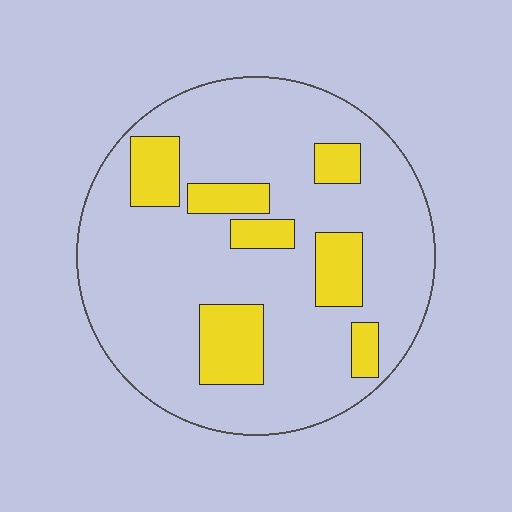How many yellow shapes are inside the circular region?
7.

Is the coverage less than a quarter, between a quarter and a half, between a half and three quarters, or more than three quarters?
Less than a quarter.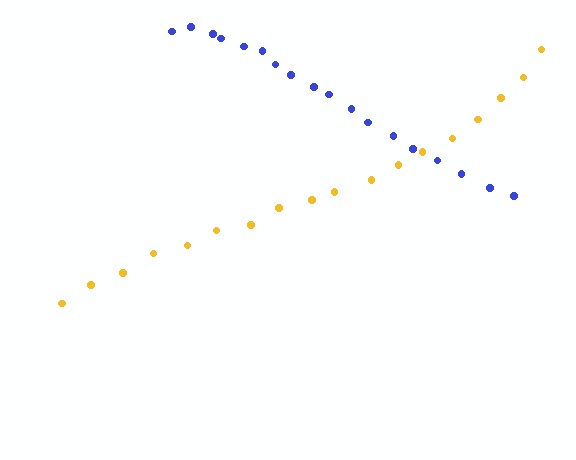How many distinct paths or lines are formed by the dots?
There are 2 distinct paths.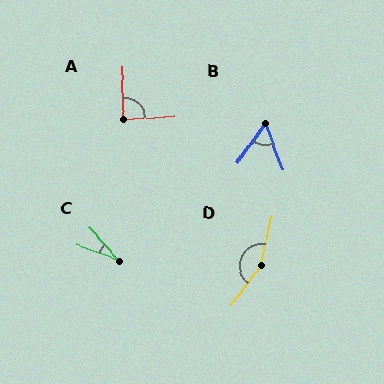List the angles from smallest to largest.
C (27°), B (57°), A (88°), D (156°).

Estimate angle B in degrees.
Approximately 57 degrees.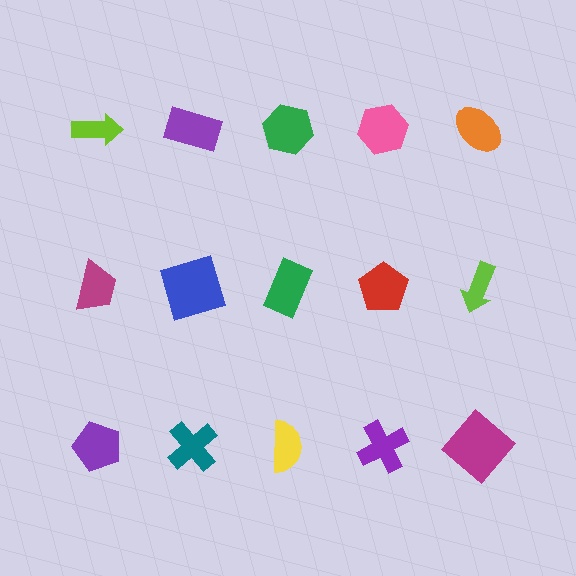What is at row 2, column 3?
A green rectangle.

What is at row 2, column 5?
A lime arrow.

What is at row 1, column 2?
A purple rectangle.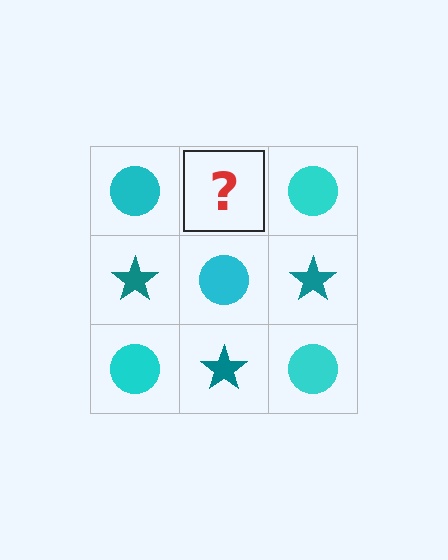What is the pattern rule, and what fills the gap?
The rule is that it alternates cyan circle and teal star in a checkerboard pattern. The gap should be filled with a teal star.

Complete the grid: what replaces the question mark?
The question mark should be replaced with a teal star.